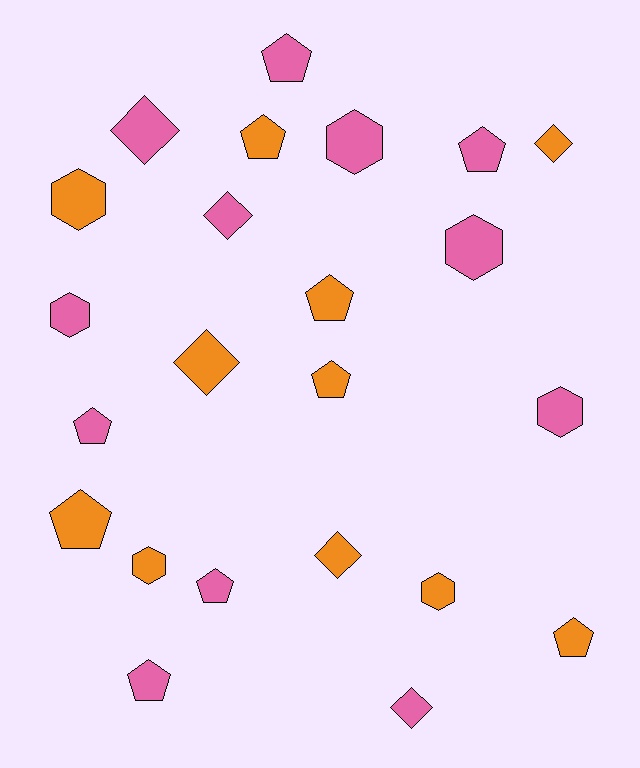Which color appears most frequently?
Pink, with 12 objects.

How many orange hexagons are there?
There are 3 orange hexagons.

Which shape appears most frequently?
Pentagon, with 10 objects.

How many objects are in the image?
There are 23 objects.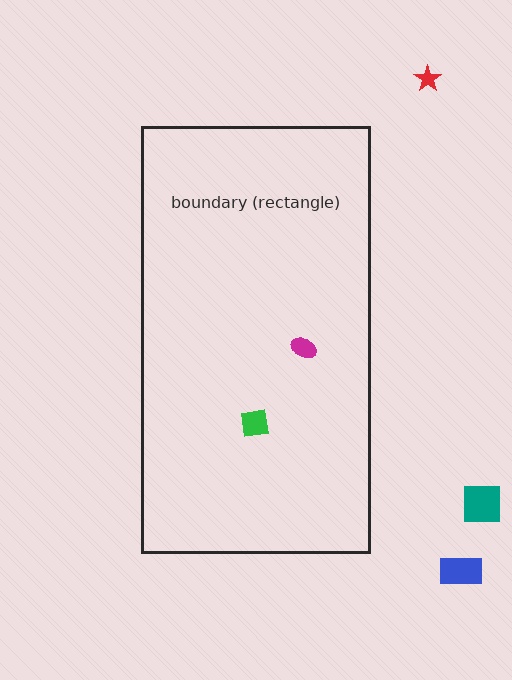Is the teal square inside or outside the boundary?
Outside.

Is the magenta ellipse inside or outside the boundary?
Inside.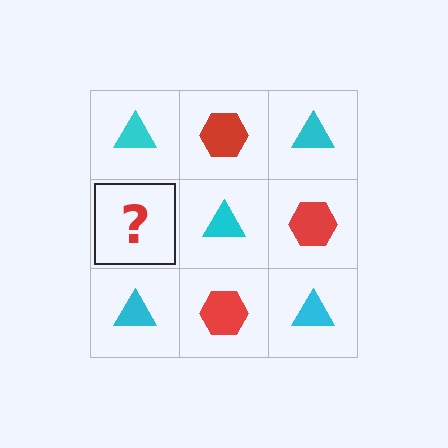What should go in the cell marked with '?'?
The missing cell should contain a red hexagon.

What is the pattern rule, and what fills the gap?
The rule is that it alternates cyan triangle and red hexagon in a checkerboard pattern. The gap should be filled with a red hexagon.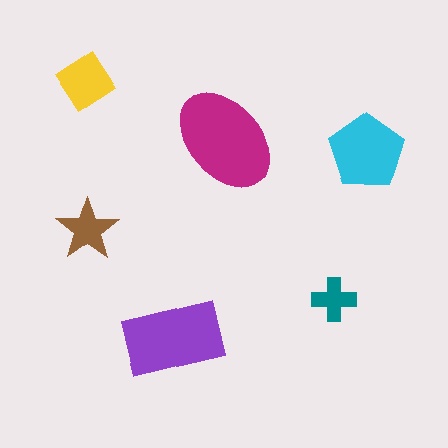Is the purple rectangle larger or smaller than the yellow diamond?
Larger.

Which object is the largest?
The magenta ellipse.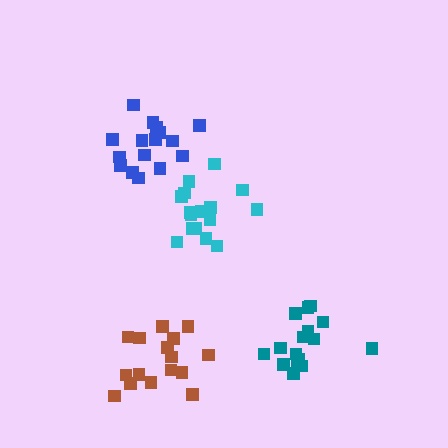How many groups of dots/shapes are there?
There are 4 groups.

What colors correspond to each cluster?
The clusters are colored: cyan, blue, teal, brown.